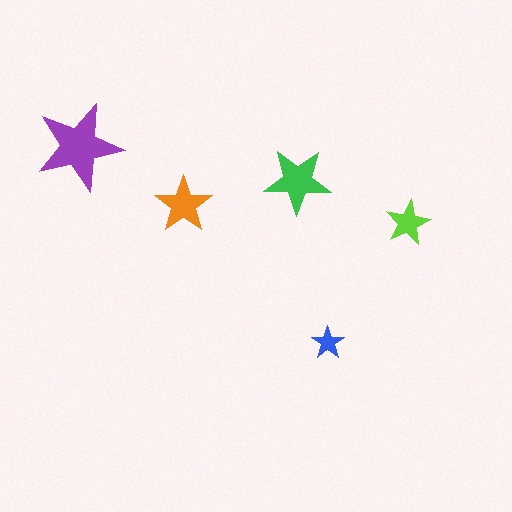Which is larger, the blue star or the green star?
The green one.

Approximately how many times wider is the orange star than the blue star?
About 1.5 times wider.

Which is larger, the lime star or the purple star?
The purple one.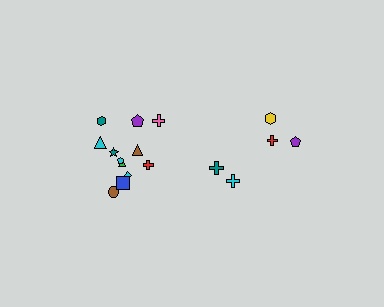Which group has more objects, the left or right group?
The left group.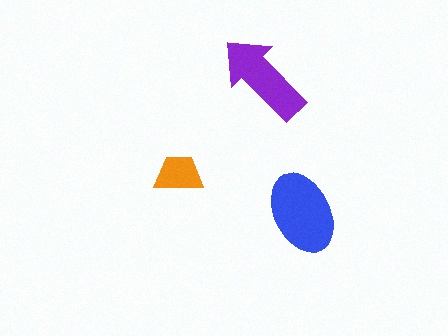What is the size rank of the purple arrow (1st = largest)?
2nd.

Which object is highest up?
The purple arrow is topmost.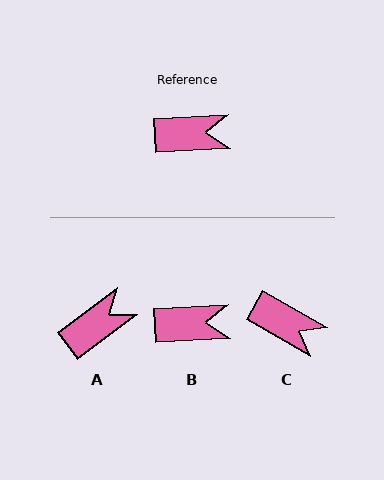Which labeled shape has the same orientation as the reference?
B.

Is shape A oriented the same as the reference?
No, it is off by about 34 degrees.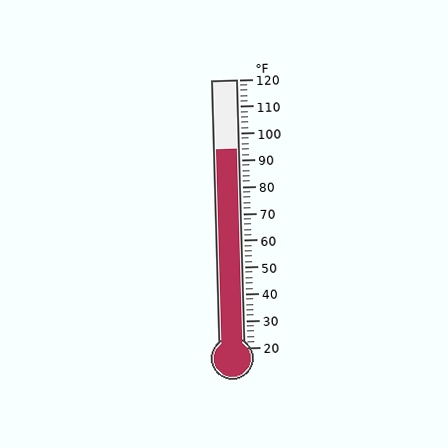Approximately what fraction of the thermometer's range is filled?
The thermometer is filled to approximately 75% of its range.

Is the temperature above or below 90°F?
The temperature is above 90°F.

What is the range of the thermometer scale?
The thermometer scale ranges from 20°F to 120°F.